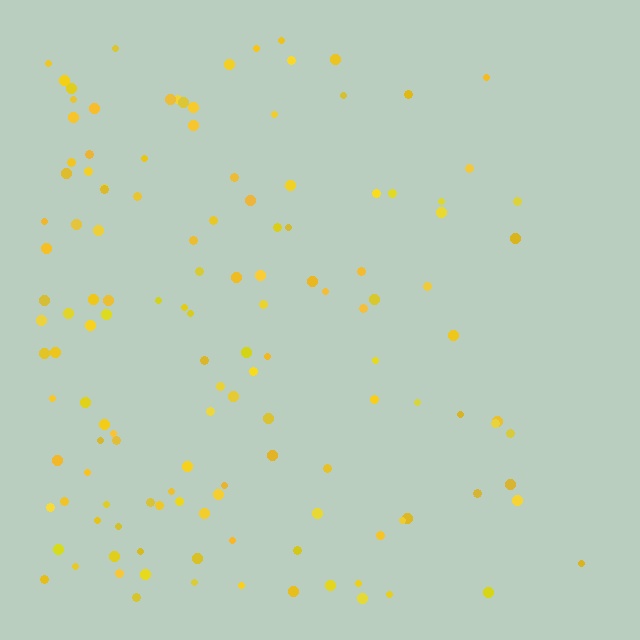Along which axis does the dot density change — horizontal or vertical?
Horizontal.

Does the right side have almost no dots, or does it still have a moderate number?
Still a moderate number, just noticeably fewer than the left.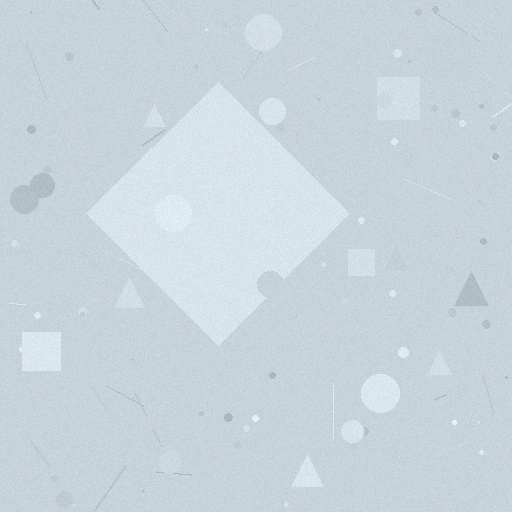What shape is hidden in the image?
A diamond is hidden in the image.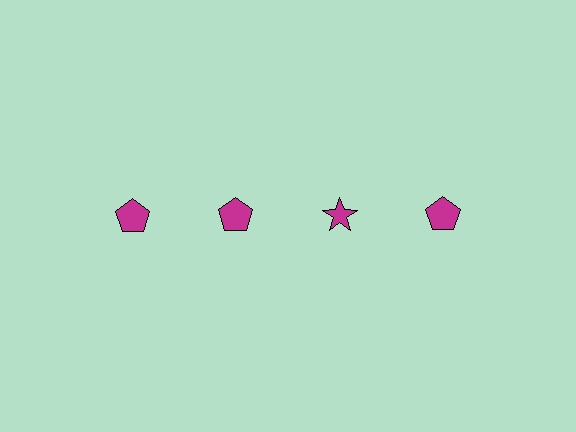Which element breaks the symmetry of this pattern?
The magenta star in the top row, center column breaks the symmetry. All other shapes are magenta pentagons.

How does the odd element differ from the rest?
It has a different shape: star instead of pentagon.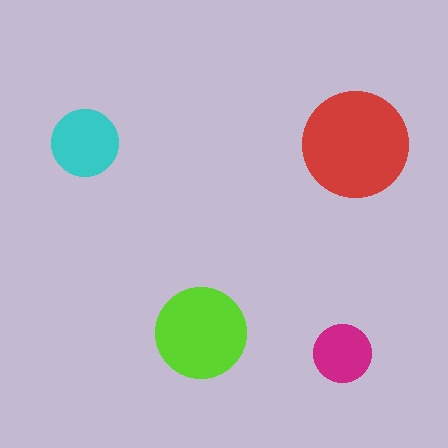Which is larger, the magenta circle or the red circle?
The red one.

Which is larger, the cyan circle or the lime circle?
The lime one.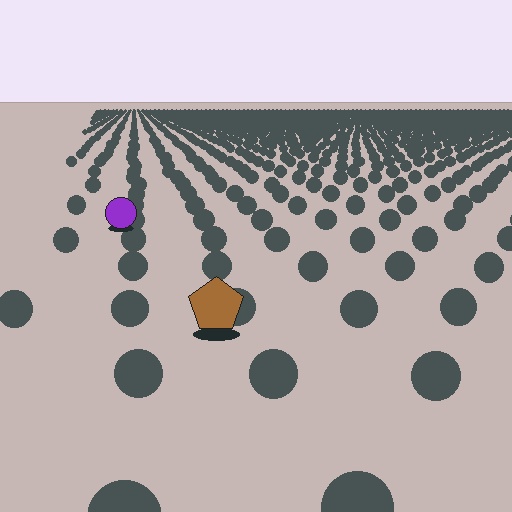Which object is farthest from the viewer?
The purple circle is farthest from the viewer. It appears smaller and the ground texture around it is denser.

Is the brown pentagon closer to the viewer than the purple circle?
Yes. The brown pentagon is closer — you can tell from the texture gradient: the ground texture is coarser near it.